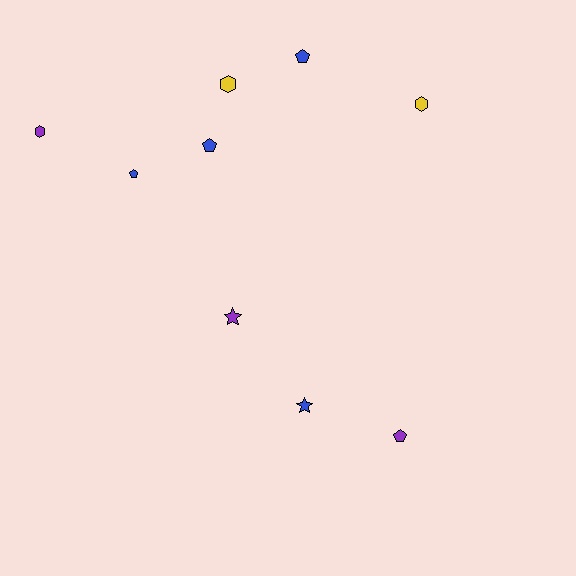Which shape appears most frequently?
Pentagon, with 4 objects.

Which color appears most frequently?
Blue, with 4 objects.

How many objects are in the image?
There are 9 objects.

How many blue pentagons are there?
There are 3 blue pentagons.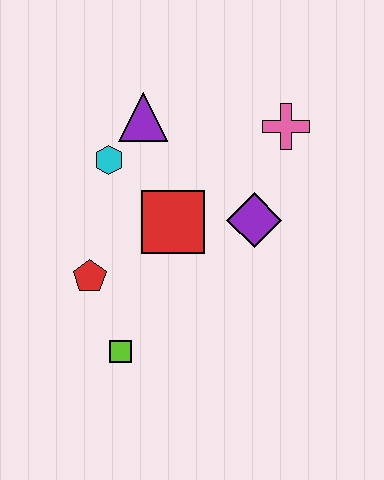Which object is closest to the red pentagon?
The lime square is closest to the red pentagon.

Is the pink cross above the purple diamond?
Yes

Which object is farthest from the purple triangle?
The lime square is farthest from the purple triangle.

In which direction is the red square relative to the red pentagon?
The red square is to the right of the red pentagon.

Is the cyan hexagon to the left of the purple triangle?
Yes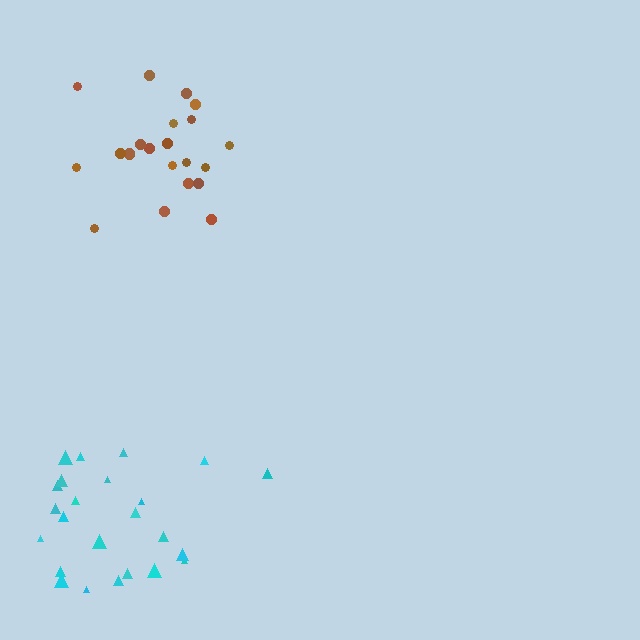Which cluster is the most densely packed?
Brown.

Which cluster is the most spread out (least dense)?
Cyan.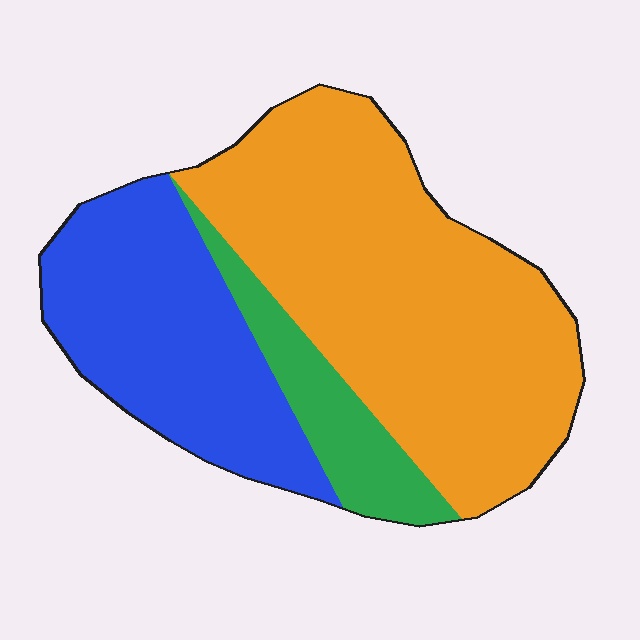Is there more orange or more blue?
Orange.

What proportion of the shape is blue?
Blue covers around 30% of the shape.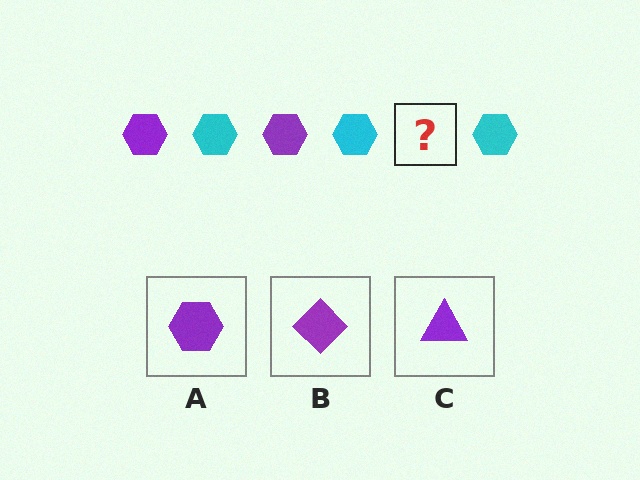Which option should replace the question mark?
Option A.